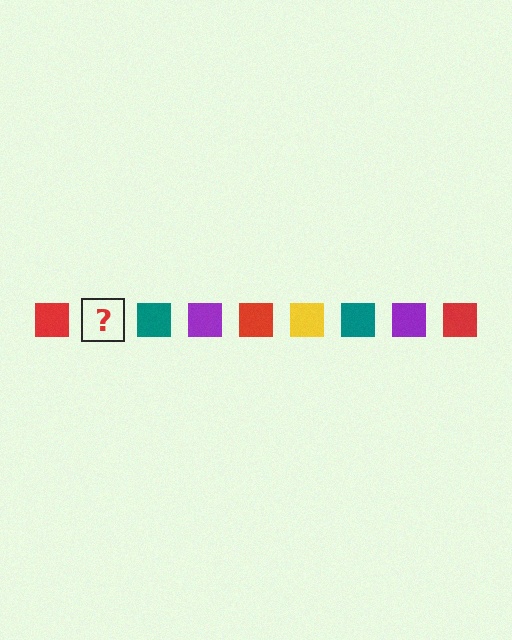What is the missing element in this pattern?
The missing element is a yellow square.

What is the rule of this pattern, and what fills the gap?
The rule is that the pattern cycles through red, yellow, teal, purple squares. The gap should be filled with a yellow square.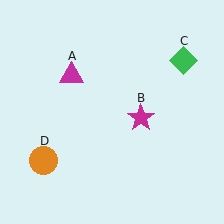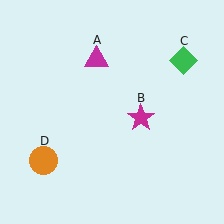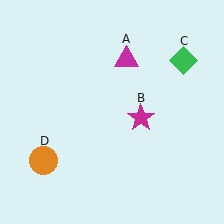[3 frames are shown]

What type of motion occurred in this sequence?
The magenta triangle (object A) rotated clockwise around the center of the scene.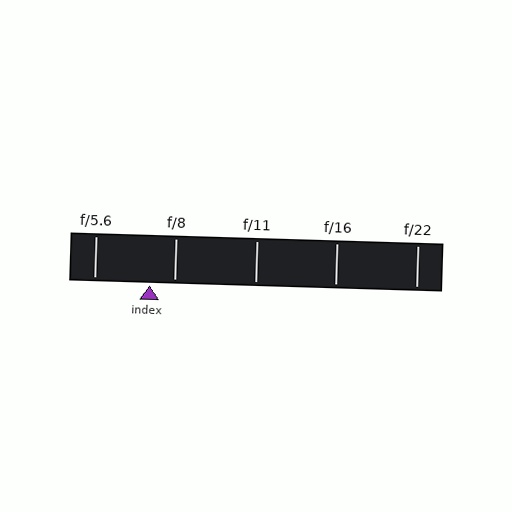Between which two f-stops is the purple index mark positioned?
The index mark is between f/5.6 and f/8.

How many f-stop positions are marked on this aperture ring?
There are 5 f-stop positions marked.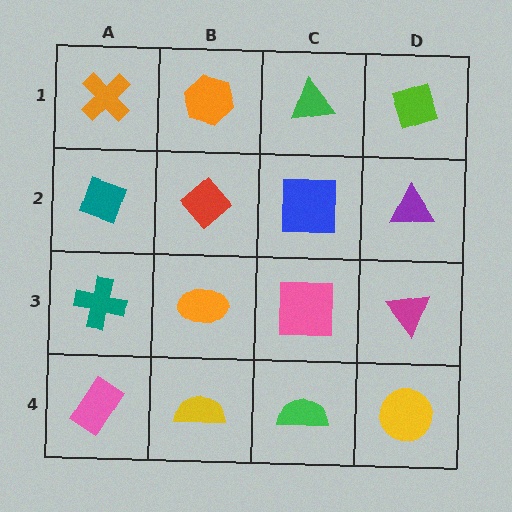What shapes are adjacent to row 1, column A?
A teal diamond (row 2, column A), an orange hexagon (row 1, column B).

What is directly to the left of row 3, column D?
A pink square.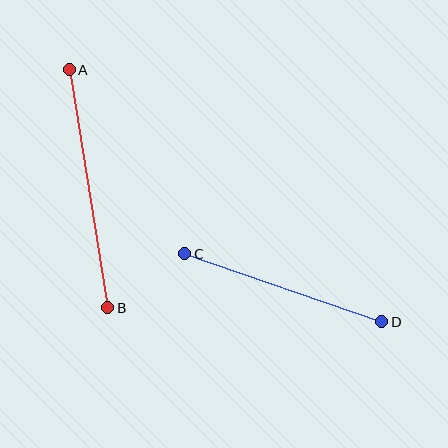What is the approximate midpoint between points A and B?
The midpoint is at approximately (88, 189) pixels.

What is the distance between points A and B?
The distance is approximately 242 pixels.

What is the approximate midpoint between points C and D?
The midpoint is at approximately (283, 288) pixels.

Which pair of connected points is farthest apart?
Points A and B are farthest apart.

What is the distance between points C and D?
The distance is approximately 208 pixels.